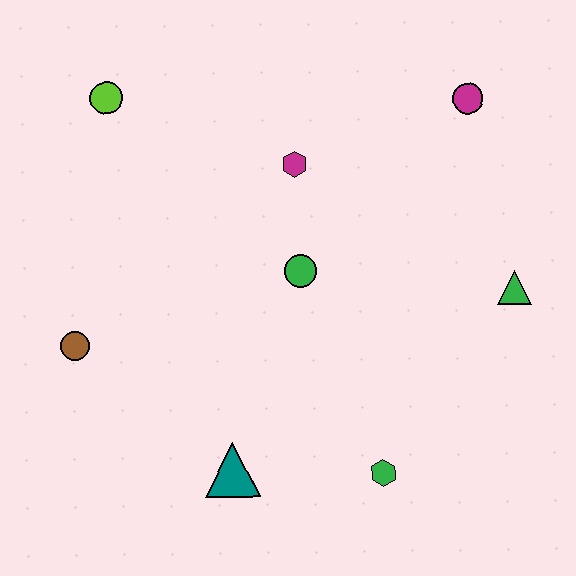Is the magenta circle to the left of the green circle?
No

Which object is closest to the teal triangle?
The green hexagon is closest to the teal triangle.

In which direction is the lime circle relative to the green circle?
The lime circle is to the left of the green circle.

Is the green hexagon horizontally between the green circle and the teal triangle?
No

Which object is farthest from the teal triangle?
The magenta circle is farthest from the teal triangle.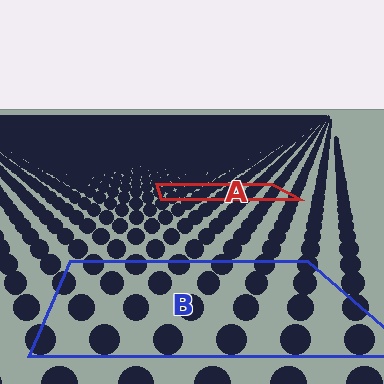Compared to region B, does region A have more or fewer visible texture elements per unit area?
Region A has more texture elements per unit area — they are packed more densely because it is farther away.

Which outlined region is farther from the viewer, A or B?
Region A is farther from the viewer — the texture elements inside it appear smaller and more densely packed.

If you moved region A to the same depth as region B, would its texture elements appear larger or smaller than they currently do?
They would appear larger. At a closer depth, the same texture elements are projected at a bigger on-screen size.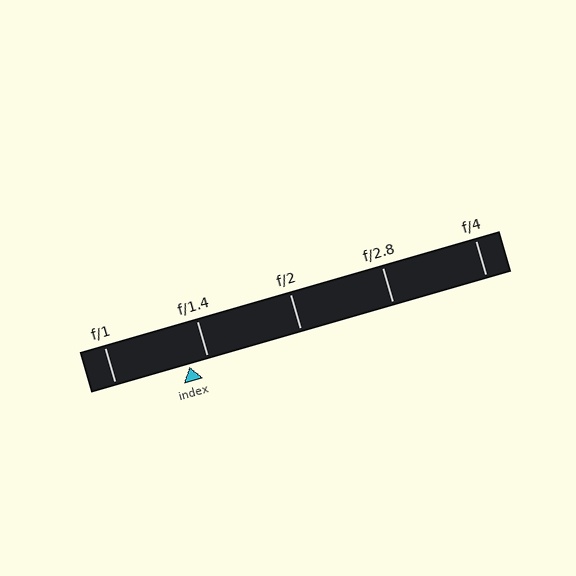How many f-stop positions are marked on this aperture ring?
There are 5 f-stop positions marked.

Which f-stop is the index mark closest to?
The index mark is closest to f/1.4.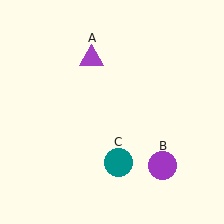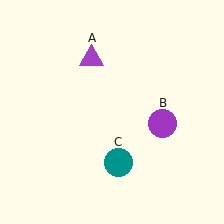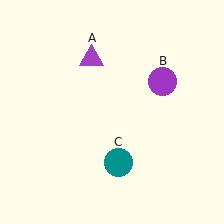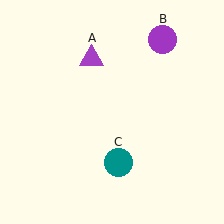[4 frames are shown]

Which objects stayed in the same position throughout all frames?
Purple triangle (object A) and teal circle (object C) remained stationary.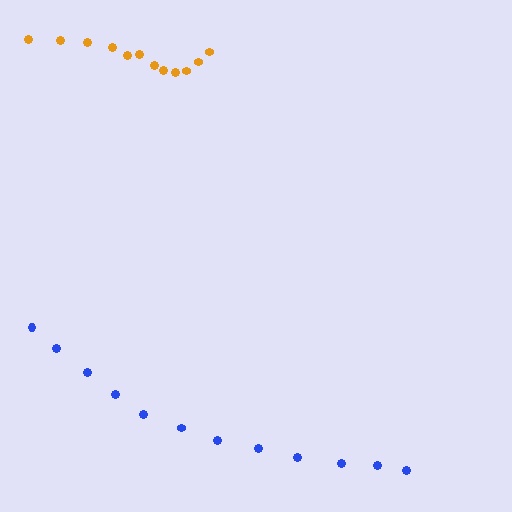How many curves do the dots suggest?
There are 2 distinct paths.